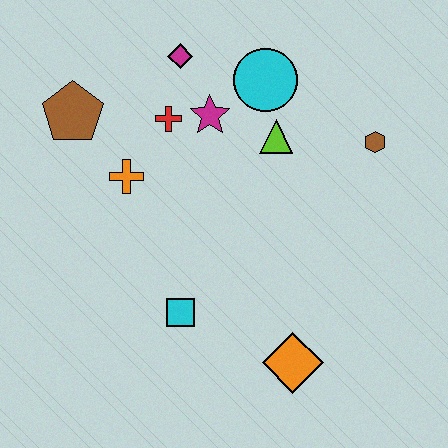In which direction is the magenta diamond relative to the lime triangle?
The magenta diamond is to the left of the lime triangle.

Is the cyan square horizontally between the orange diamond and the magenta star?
No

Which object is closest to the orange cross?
The red cross is closest to the orange cross.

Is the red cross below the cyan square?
No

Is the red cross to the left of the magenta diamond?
Yes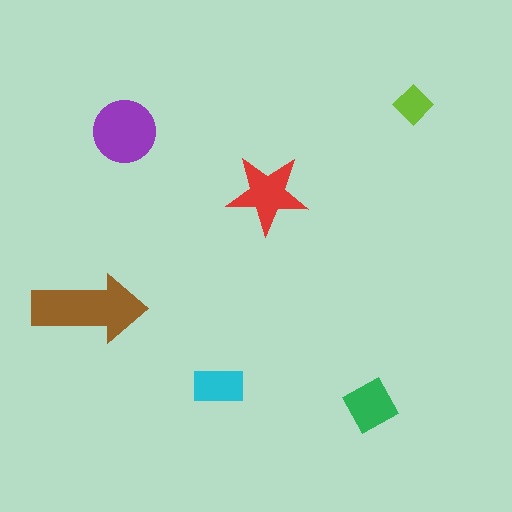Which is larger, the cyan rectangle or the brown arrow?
The brown arrow.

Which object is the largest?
The brown arrow.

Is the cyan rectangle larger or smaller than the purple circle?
Smaller.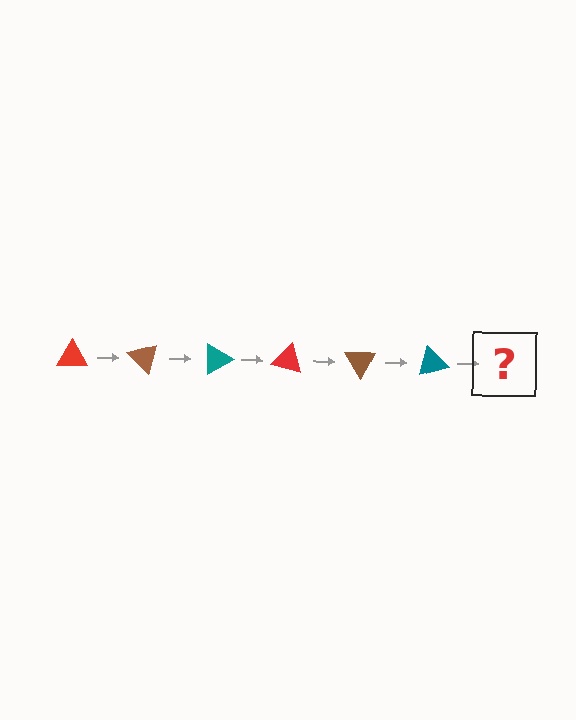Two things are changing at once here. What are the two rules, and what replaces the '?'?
The two rules are that it rotates 45 degrees each step and the color cycles through red, brown, and teal. The '?' should be a red triangle, rotated 270 degrees from the start.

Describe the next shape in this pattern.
It should be a red triangle, rotated 270 degrees from the start.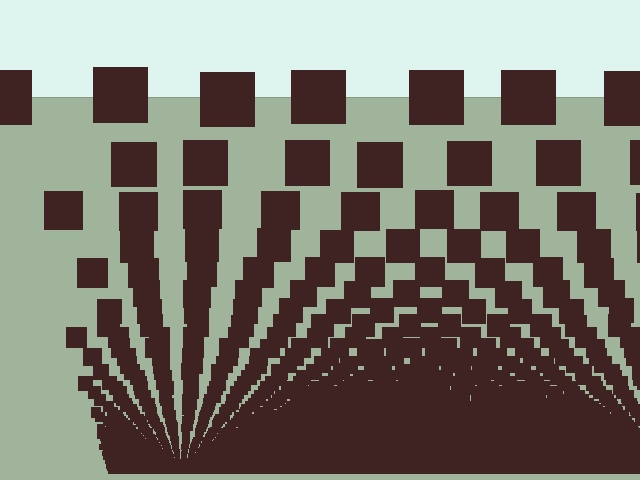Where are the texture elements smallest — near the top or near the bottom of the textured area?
Near the bottom.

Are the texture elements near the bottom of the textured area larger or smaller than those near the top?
Smaller. The gradient is inverted — elements near the bottom are smaller and denser.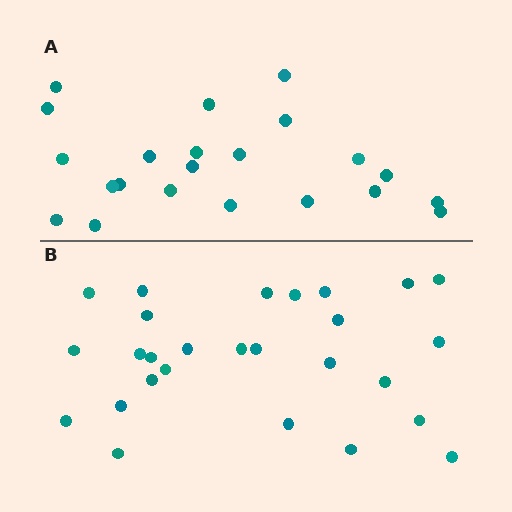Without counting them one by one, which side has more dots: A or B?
Region B (the bottom region) has more dots.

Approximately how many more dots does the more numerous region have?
Region B has about 5 more dots than region A.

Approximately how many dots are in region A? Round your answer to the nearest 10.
About 20 dots. (The exact count is 22, which rounds to 20.)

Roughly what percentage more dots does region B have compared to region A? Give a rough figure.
About 25% more.